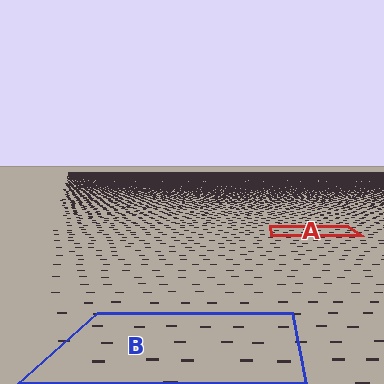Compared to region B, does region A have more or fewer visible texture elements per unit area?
Region A has more texture elements per unit area — they are packed more densely because it is farther away.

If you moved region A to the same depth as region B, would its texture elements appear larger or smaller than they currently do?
They would appear larger. At a closer depth, the same texture elements are projected at a bigger on-screen size.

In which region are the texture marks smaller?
The texture marks are smaller in region A, because it is farther away.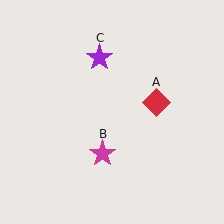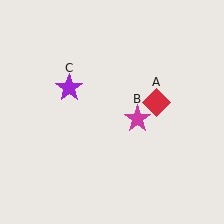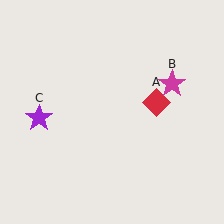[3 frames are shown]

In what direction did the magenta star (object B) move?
The magenta star (object B) moved up and to the right.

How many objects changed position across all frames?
2 objects changed position: magenta star (object B), purple star (object C).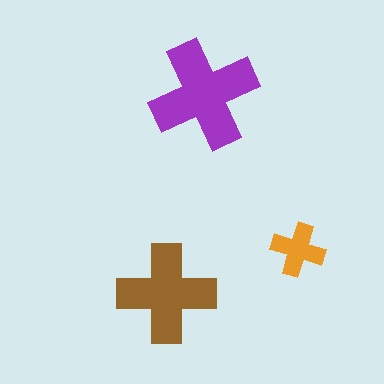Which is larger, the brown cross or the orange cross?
The brown one.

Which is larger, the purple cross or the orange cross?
The purple one.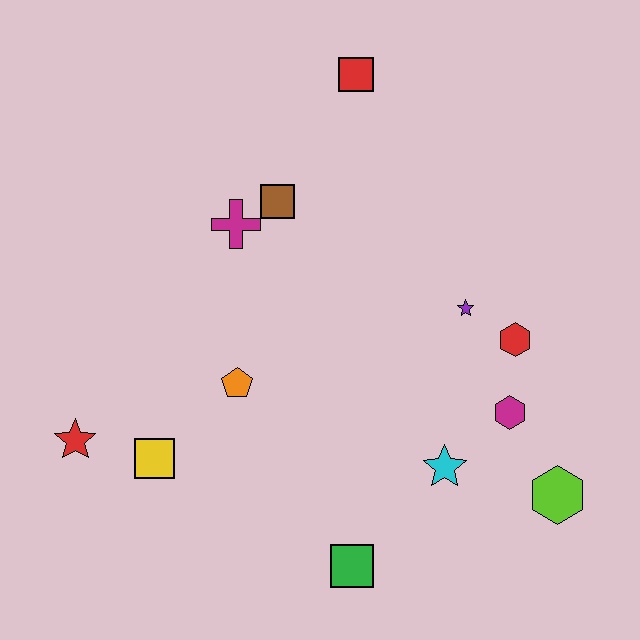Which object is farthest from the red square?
The green square is farthest from the red square.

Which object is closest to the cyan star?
The magenta hexagon is closest to the cyan star.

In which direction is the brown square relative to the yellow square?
The brown square is above the yellow square.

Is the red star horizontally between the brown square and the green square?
No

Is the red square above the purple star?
Yes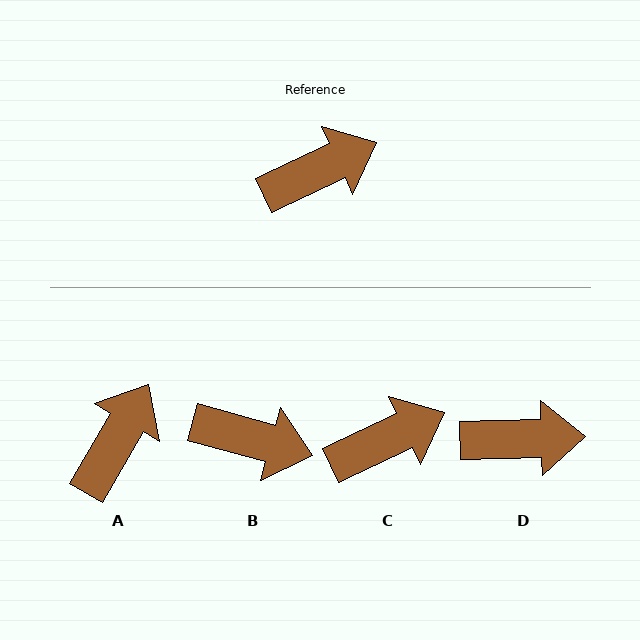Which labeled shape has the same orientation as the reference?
C.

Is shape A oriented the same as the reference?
No, it is off by about 35 degrees.